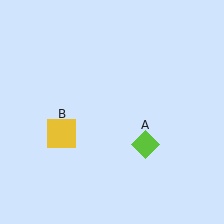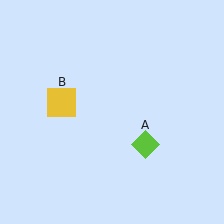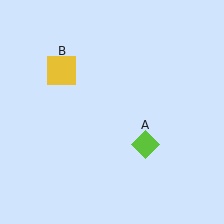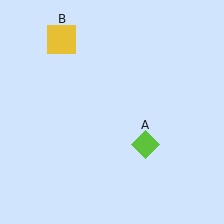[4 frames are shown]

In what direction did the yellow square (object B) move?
The yellow square (object B) moved up.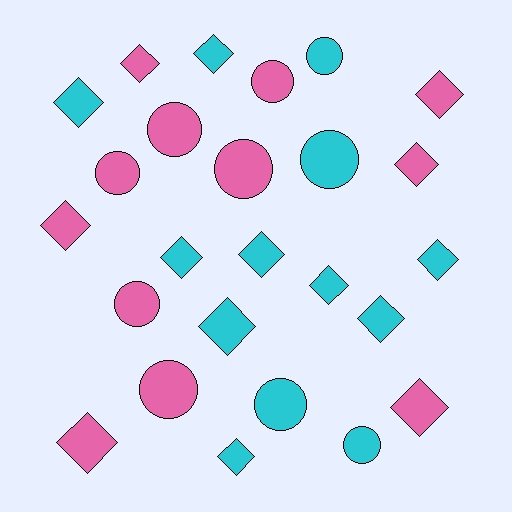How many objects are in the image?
There are 25 objects.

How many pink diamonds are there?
There are 6 pink diamonds.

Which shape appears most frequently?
Diamond, with 15 objects.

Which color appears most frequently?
Cyan, with 13 objects.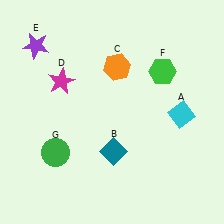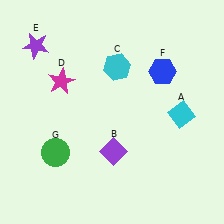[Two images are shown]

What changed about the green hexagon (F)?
In Image 1, F is green. In Image 2, it changed to blue.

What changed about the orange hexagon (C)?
In Image 1, C is orange. In Image 2, it changed to cyan.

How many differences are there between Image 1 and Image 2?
There are 3 differences between the two images.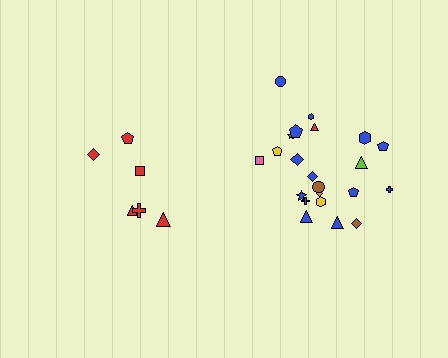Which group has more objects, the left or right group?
The right group.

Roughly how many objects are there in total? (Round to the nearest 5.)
Roughly 30 objects in total.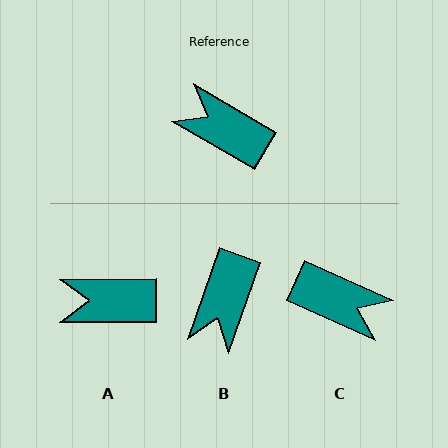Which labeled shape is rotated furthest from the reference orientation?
C, about 174 degrees away.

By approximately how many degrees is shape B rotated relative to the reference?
Approximately 101 degrees counter-clockwise.